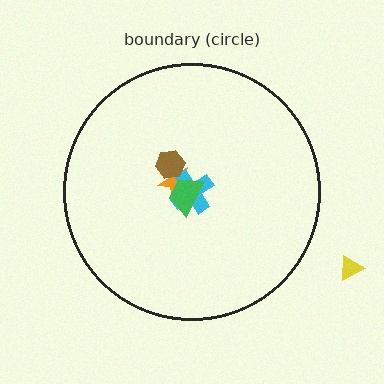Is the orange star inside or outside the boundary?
Inside.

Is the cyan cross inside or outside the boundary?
Inside.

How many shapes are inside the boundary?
4 inside, 1 outside.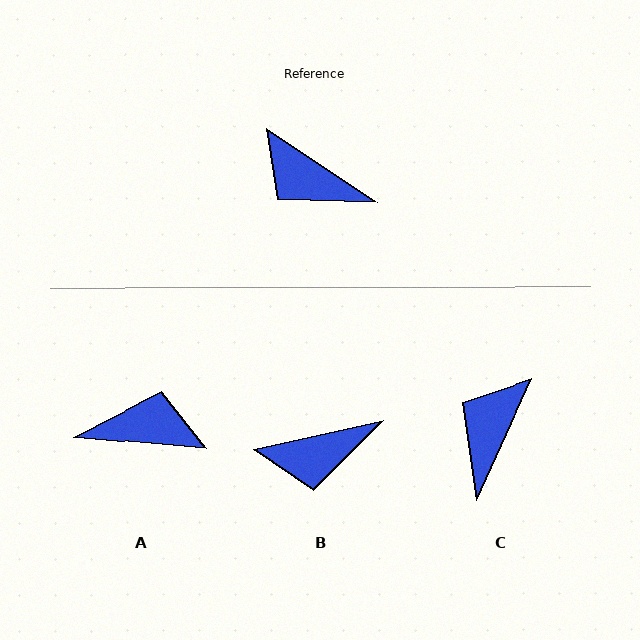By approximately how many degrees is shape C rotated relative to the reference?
Approximately 80 degrees clockwise.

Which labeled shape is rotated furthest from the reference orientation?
A, about 151 degrees away.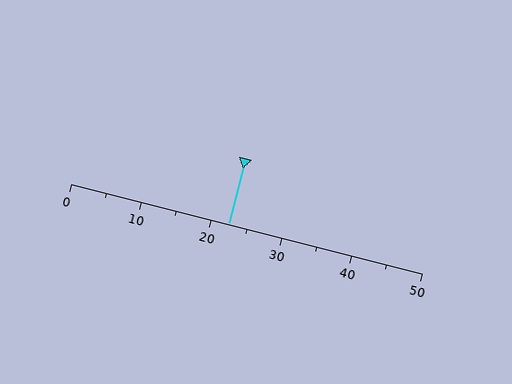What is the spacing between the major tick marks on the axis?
The major ticks are spaced 10 apart.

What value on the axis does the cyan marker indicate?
The marker indicates approximately 22.5.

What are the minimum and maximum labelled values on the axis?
The axis runs from 0 to 50.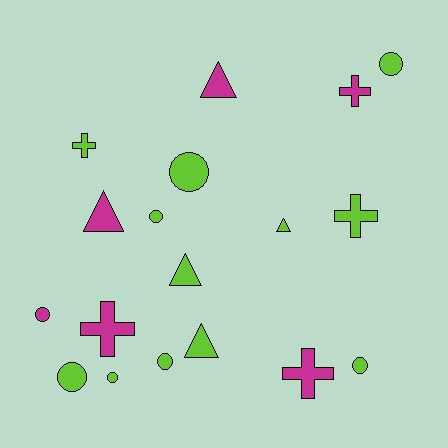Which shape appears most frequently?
Circle, with 8 objects.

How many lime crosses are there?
There are 2 lime crosses.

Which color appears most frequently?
Lime, with 12 objects.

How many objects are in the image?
There are 18 objects.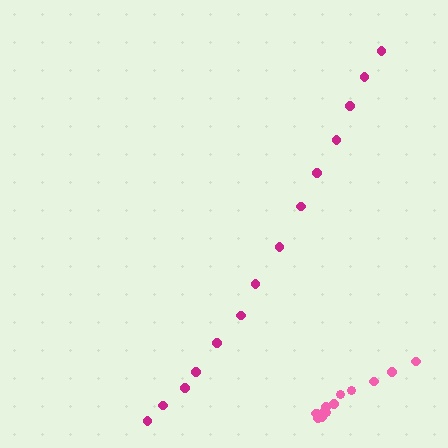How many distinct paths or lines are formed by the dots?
There are 2 distinct paths.